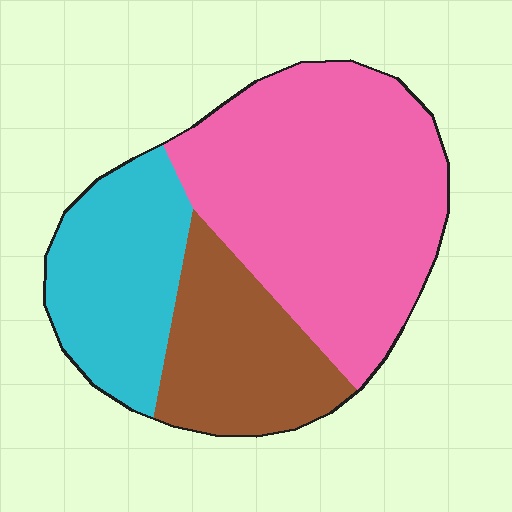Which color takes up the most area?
Pink, at roughly 55%.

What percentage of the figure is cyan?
Cyan takes up about one quarter (1/4) of the figure.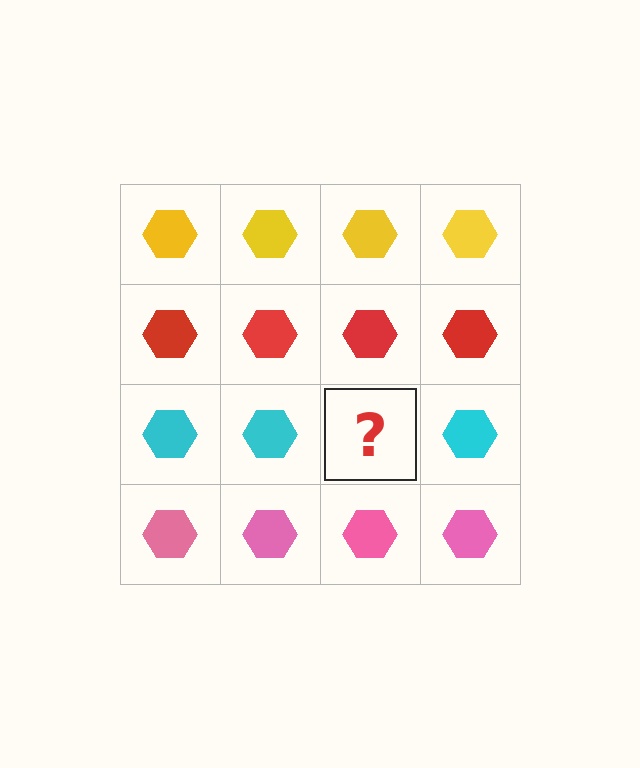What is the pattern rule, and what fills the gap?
The rule is that each row has a consistent color. The gap should be filled with a cyan hexagon.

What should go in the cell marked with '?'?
The missing cell should contain a cyan hexagon.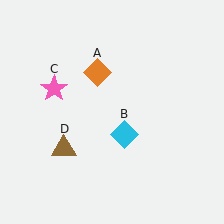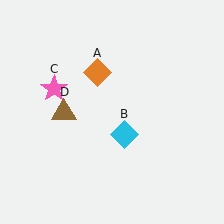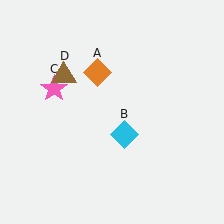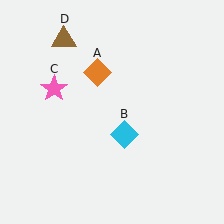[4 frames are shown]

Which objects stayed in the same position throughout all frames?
Orange diamond (object A) and cyan diamond (object B) and pink star (object C) remained stationary.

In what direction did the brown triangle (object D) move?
The brown triangle (object D) moved up.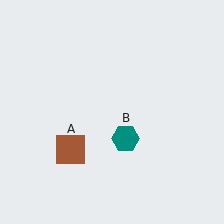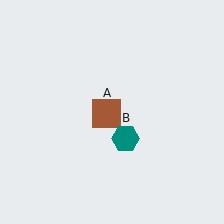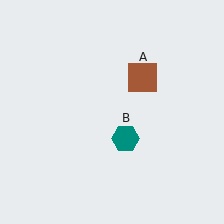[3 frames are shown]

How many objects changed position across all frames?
1 object changed position: brown square (object A).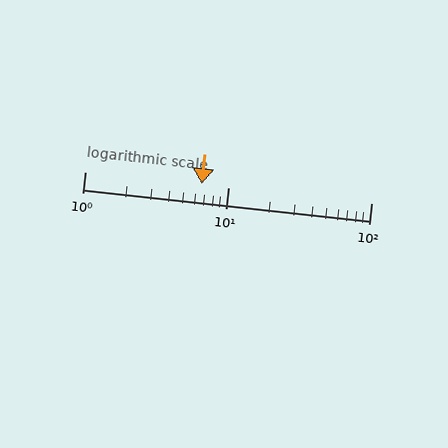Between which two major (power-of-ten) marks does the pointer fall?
The pointer is between 1 and 10.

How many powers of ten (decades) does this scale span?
The scale spans 2 decades, from 1 to 100.